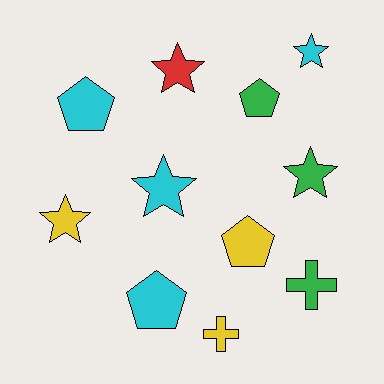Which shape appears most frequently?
Star, with 5 objects.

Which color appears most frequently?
Cyan, with 4 objects.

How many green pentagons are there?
There is 1 green pentagon.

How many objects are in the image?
There are 11 objects.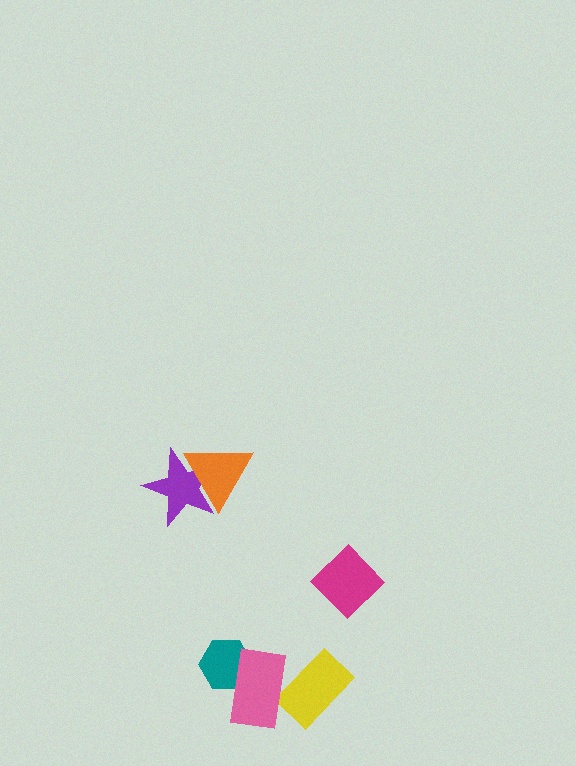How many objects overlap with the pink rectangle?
2 objects overlap with the pink rectangle.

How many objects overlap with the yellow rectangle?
1 object overlaps with the yellow rectangle.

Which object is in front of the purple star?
The orange triangle is in front of the purple star.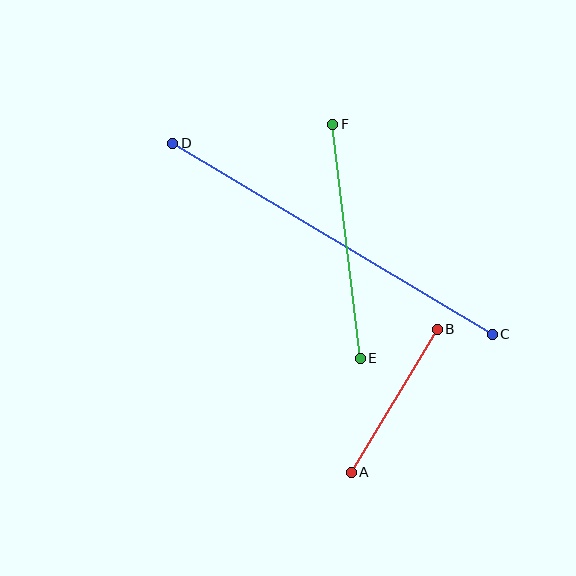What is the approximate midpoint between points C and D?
The midpoint is at approximately (332, 239) pixels.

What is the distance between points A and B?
The distance is approximately 167 pixels.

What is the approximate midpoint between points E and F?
The midpoint is at approximately (347, 241) pixels.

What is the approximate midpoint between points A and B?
The midpoint is at approximately (394, 401) pixels.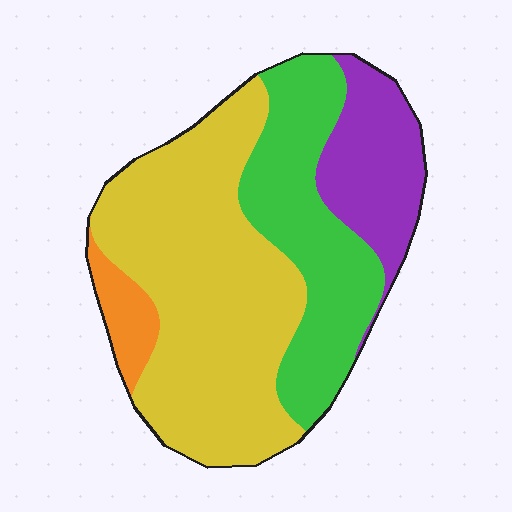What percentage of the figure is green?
Green takes up about one quarter (1/4) of the figure.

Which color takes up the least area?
Orange, at roughly 5%.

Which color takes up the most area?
Yellow, at roughly 50%.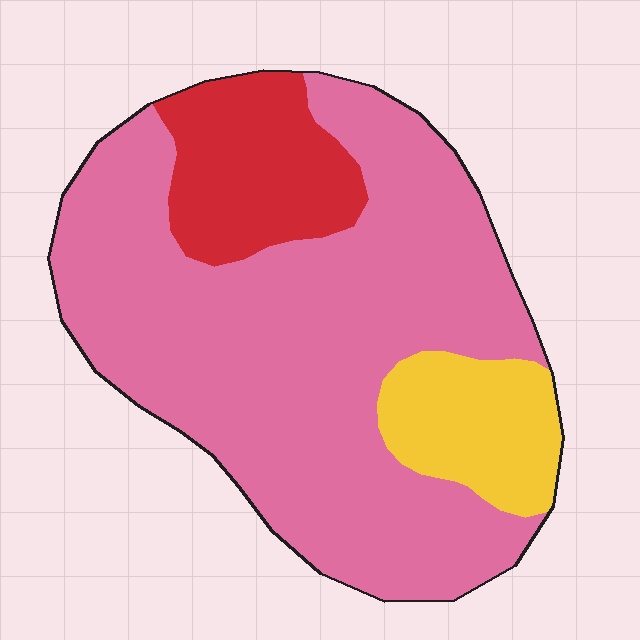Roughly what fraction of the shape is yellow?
Yellow takes up less than a quarter of the shape.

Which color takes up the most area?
Pink, at roughly 70%.